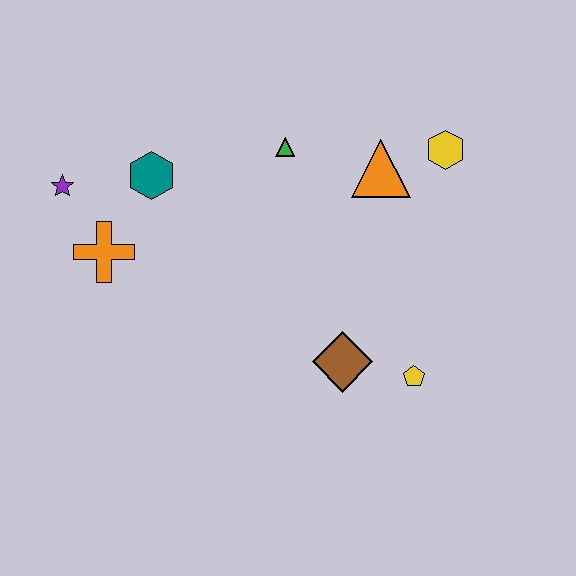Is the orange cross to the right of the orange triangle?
No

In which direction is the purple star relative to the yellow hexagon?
The purple star is to the left of the yellow hexagon.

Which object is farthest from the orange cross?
The yellow hexagon is farthest from the orange cross.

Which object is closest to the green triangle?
The orange triangle is closest to the green triangle.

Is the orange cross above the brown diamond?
Yes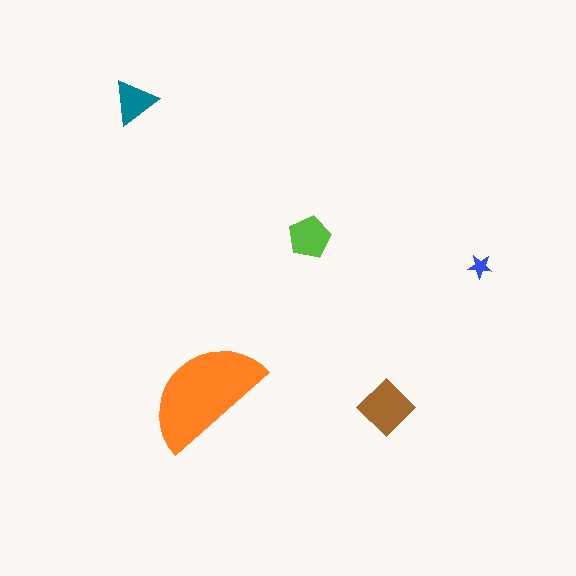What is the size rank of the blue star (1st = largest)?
5th.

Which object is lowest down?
The brown diamond is bottommost.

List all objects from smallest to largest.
The blue star, the teal triangle, the lime pentagon, the brown diamond, the orange semicircle.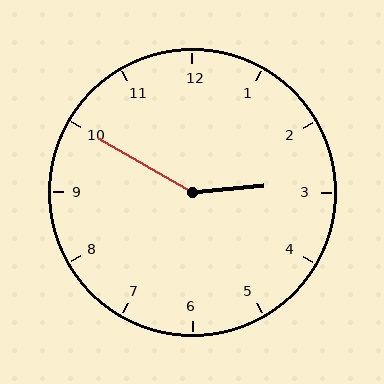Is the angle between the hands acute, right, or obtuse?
It is obtuse.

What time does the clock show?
2:50.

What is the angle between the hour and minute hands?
Approximately 145 degrees.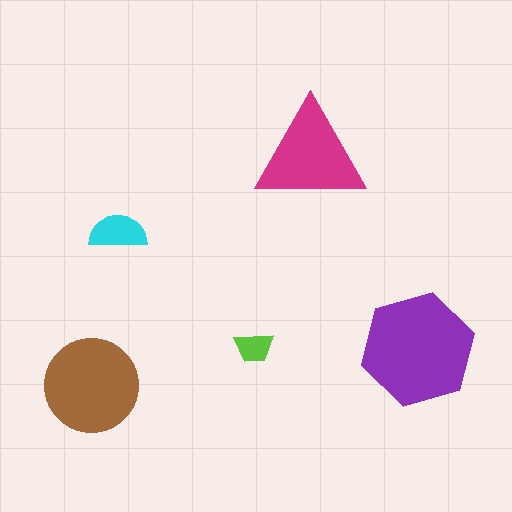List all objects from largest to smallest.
The purple hexagon, the brown circle, the magenta triangle, the cyan semicircle, the lime trapezoid.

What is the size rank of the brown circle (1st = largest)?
2nd.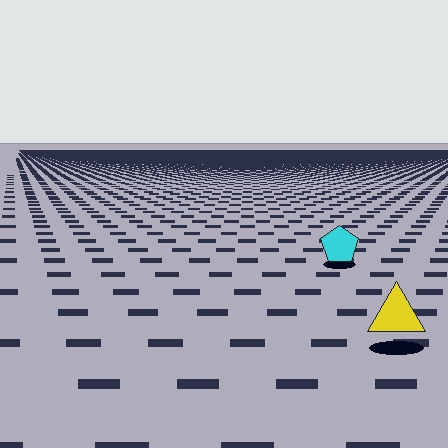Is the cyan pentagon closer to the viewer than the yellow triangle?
No. The yellow triangle is closer — you can tell from the texture gradient: the ground texture is coarser near it.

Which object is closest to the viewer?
The yellow triangle is closest. The texture marks near it are larger and more spread out.